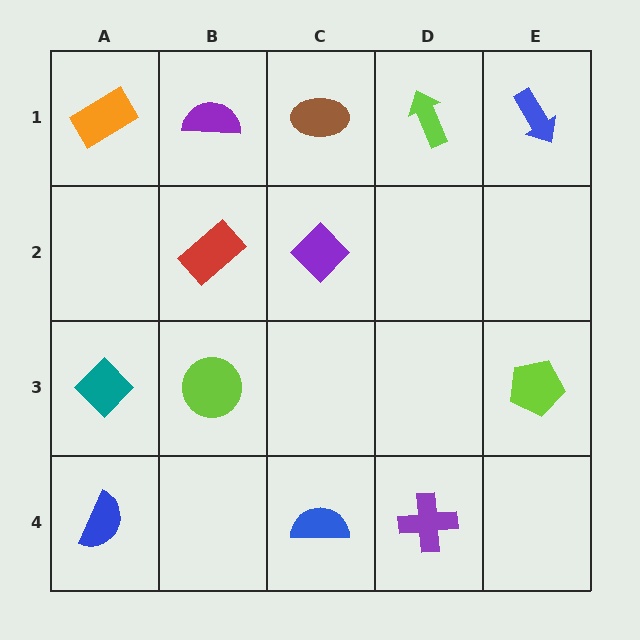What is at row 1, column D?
A lime arrow.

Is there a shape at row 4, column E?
No, that cell is empty.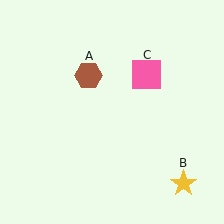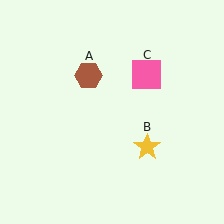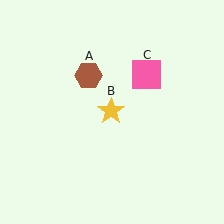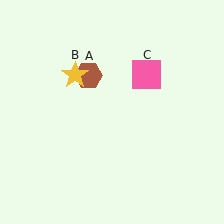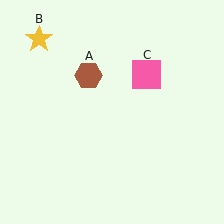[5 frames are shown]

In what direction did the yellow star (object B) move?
The yellow star (object B) moved up and to the left.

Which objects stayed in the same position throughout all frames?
Brown hexagon (object A) and pink square (object C) remained stationary.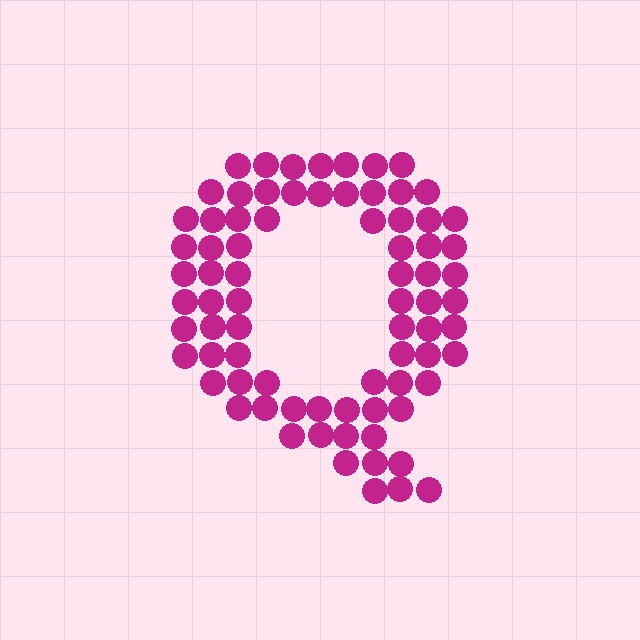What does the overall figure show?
The overall figure shows the letter Q.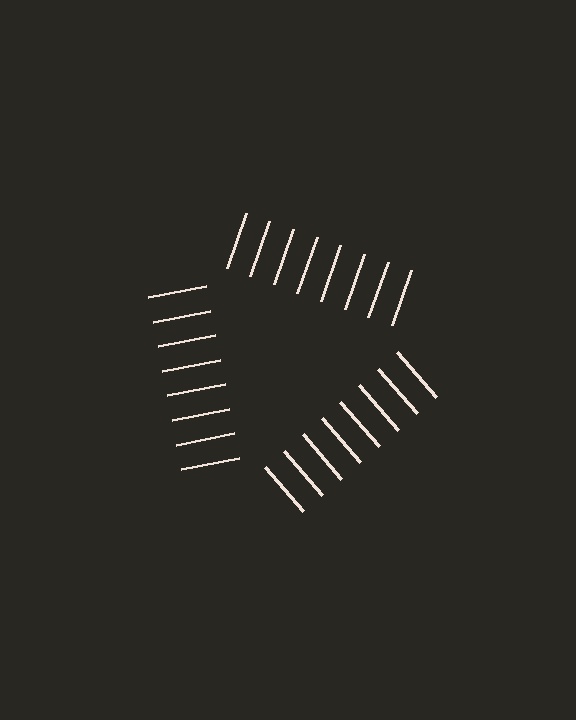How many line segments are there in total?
24 — 8 along each of the 3 edges.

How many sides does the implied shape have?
3 sides — the line-ends trace a triangle.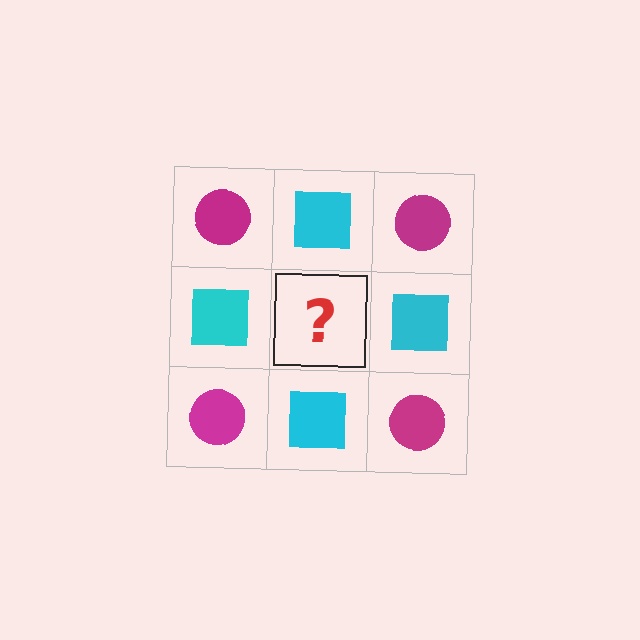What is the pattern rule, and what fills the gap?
The rule is that it alternates magenta circle and cyan square in a checkerboard pattern. The gap should be filled with a magenta circle.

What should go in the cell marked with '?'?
The missing cell should contain a magenta circle.